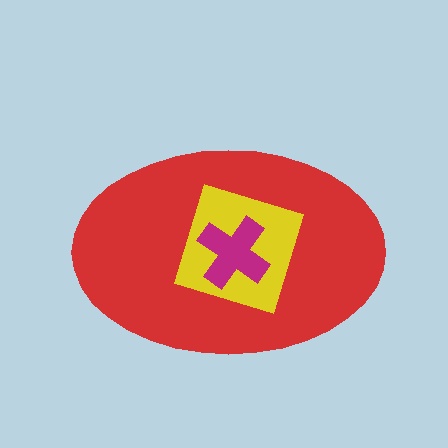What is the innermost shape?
The magenta cross.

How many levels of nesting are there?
3.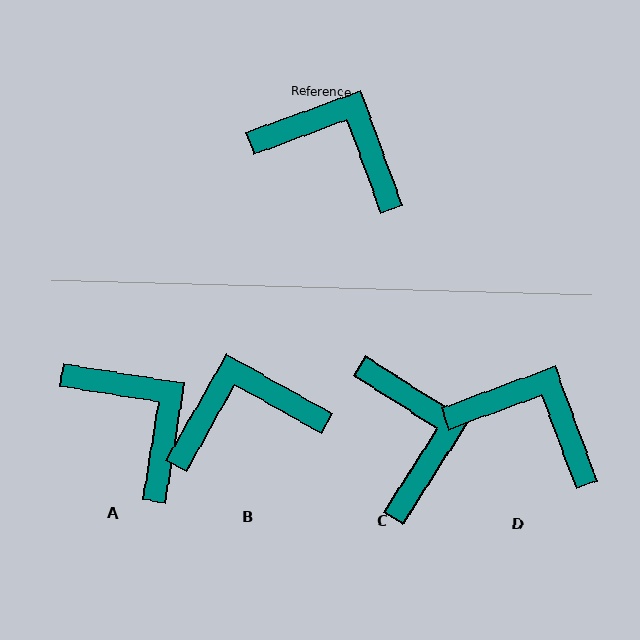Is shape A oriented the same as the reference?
No, it is off by about 29 degrees.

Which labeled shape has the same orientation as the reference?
D.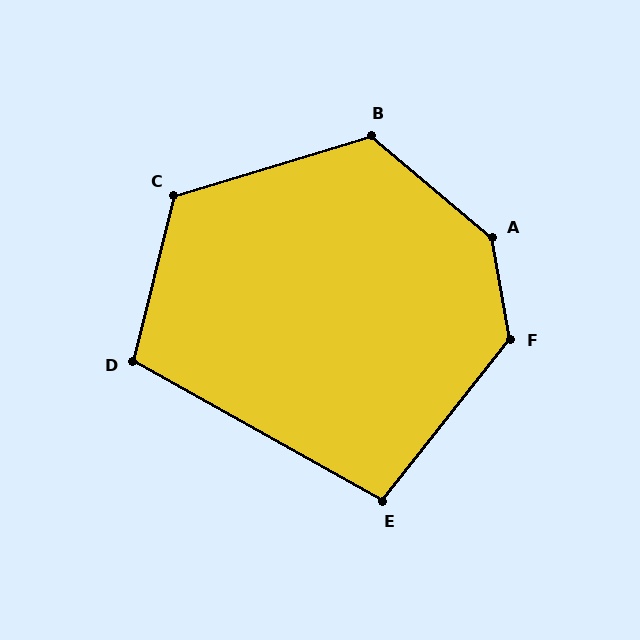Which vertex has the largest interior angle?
A, at approximately 140 degrees.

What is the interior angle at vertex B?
Approximately 123 degrees (obtuse).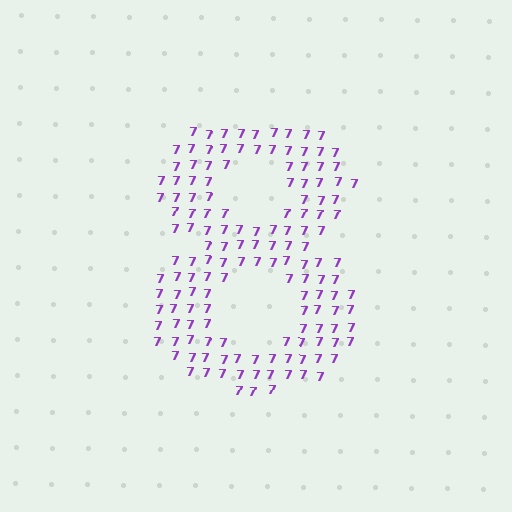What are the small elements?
The small elements are digit 7's.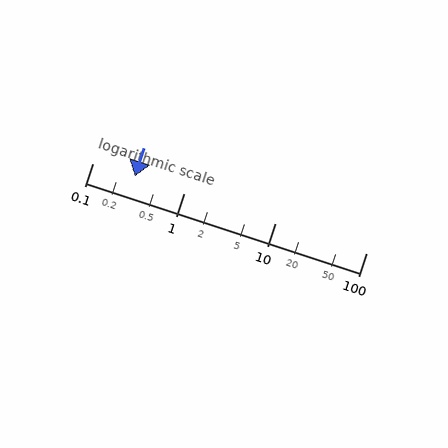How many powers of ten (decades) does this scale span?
The scale spans 3 decades, from 0.1 to 100.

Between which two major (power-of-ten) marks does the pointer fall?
The pointer is between 0.1 and 1.